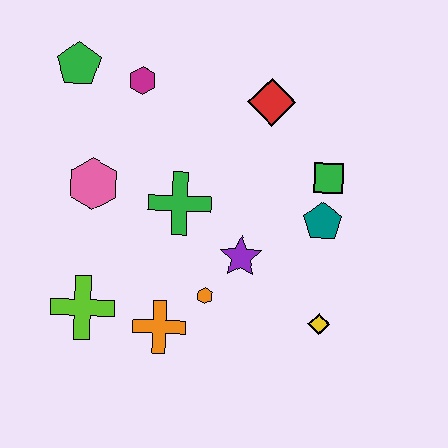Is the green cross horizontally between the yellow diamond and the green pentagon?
Yes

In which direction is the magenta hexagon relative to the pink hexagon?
The magenta hexagon is above the pink hexagon.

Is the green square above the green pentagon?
No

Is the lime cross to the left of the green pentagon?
No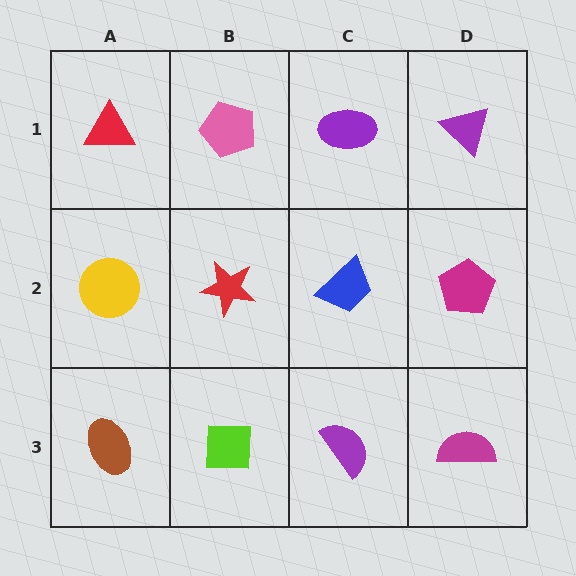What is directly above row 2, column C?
A purple ellipse.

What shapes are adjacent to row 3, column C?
A blue trapezoid (row 2, column C), a lime square (row 3, column B), a magenta semicircle (row 3, column D).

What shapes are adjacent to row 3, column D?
A magenta pentagon (row 2, column D), a purple semicircle (row 3, column C).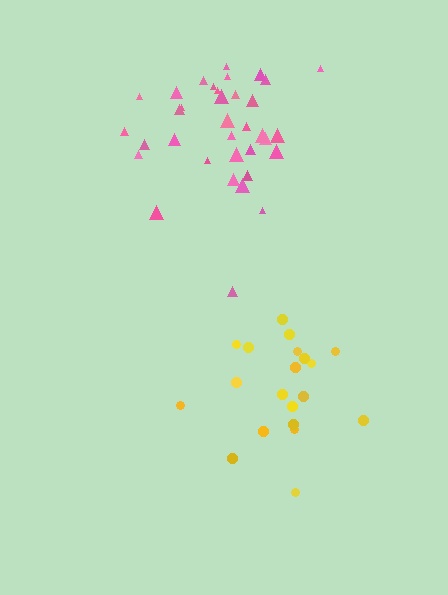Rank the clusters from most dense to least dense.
pink, yellow.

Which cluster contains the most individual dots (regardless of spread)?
Pink (35).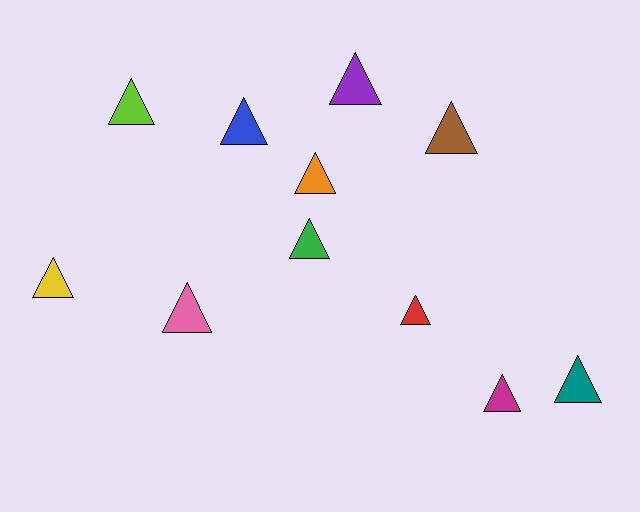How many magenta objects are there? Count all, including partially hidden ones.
There is 1 magenta object.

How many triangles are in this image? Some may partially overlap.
There are 11 triangles.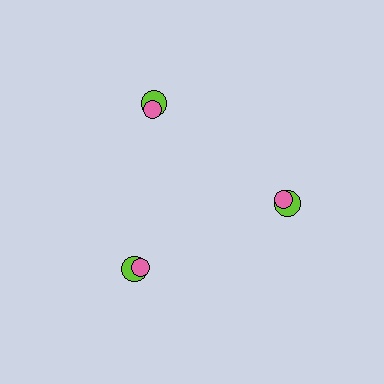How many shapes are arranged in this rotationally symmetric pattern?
There are 6 shapes, arranged in 3 groups of 2.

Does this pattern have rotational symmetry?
Yes, this pattern has 3-fold rotational symmetry. It looks the same after rotating 120 degrees around the center.